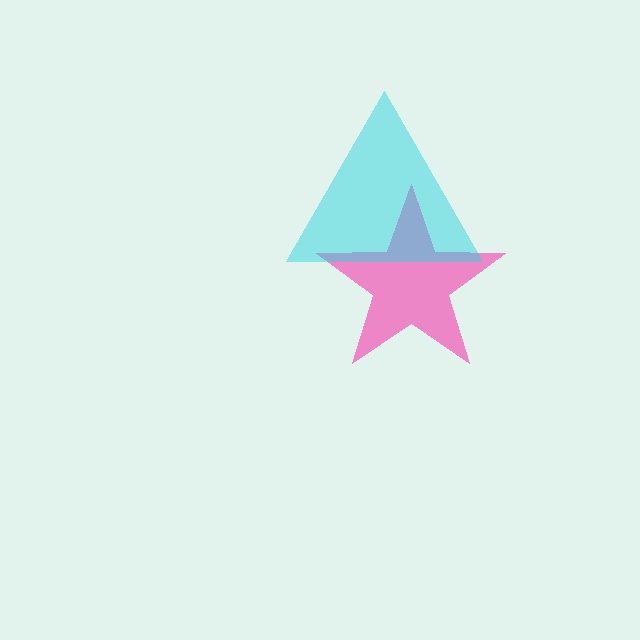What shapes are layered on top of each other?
The layered shapes are: a pink star, a cyan triangle.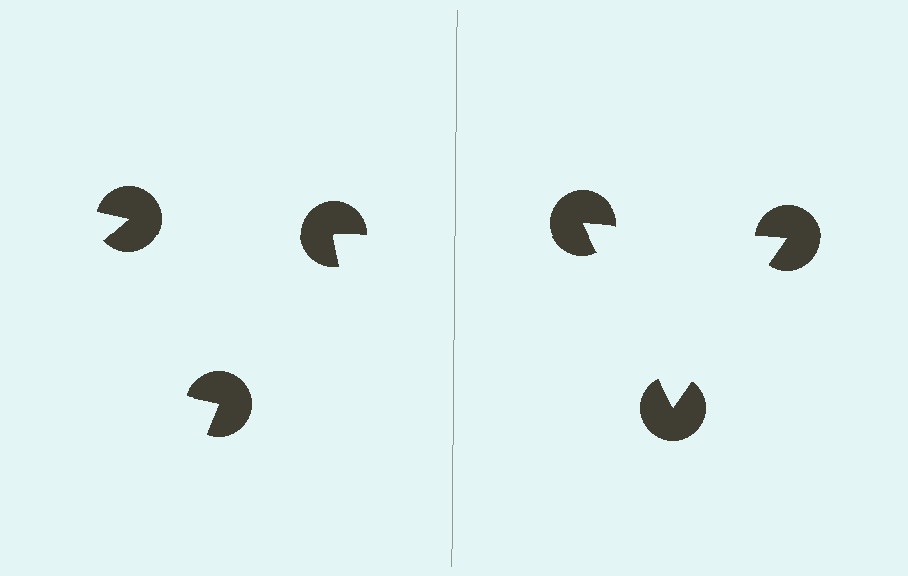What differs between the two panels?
The pac-man discs are positioned identically on both sides; only the wedge orientations differ. On the right they align to a triangle; on the left they are misaligned.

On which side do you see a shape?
An illusory triangle appears on the right side. On the left side the wedge cuts are rotated, so no coherent shape forms.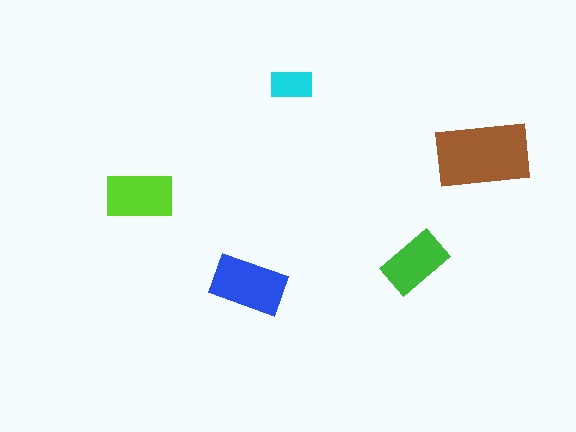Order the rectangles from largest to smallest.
the brown one, the blue one, the lime one, the green one, the cyan one.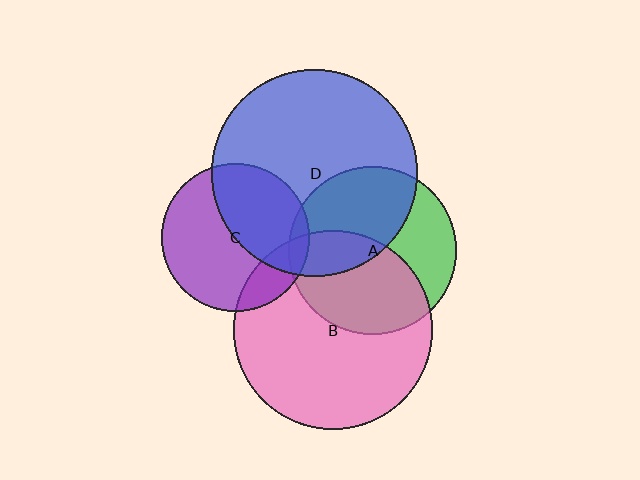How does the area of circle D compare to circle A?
Approximately 1.5 times.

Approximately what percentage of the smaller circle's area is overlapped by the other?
Approximately 5%.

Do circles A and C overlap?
Yes.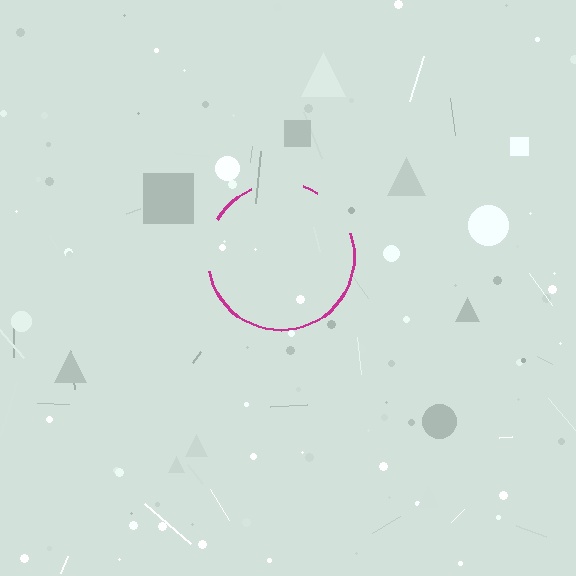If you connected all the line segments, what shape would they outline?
They would outline a circle.